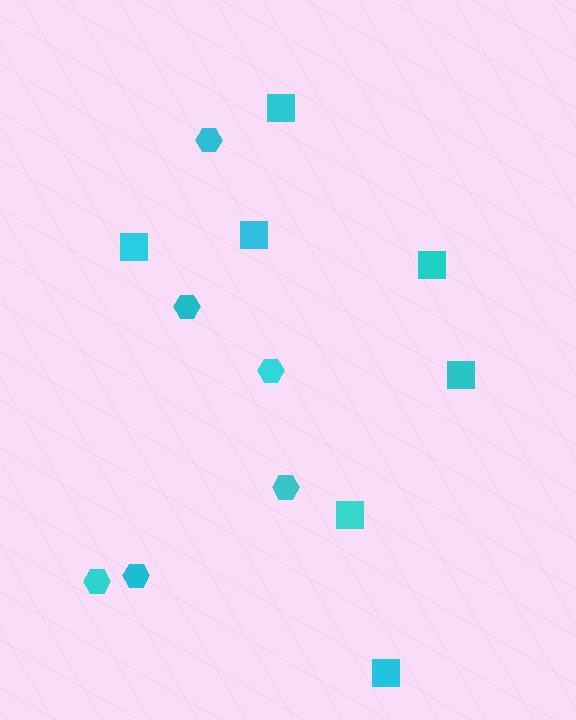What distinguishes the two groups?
There are 2 groups: one group of squares (7) and one group of hexagons (6).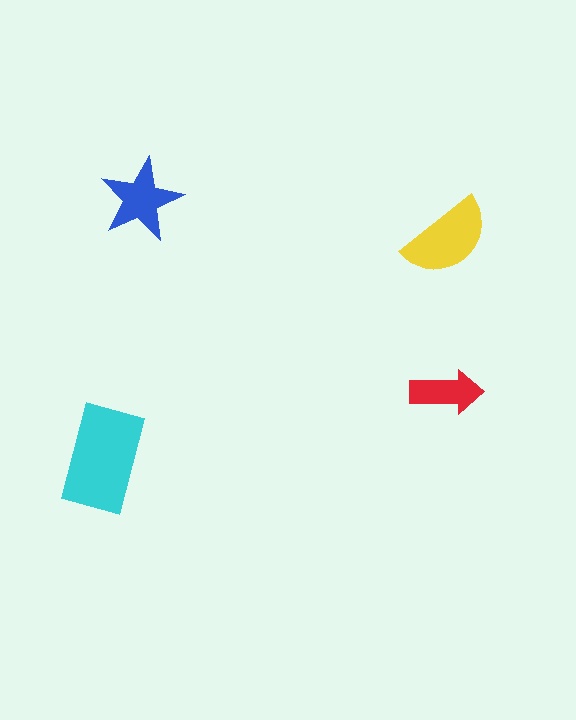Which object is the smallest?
The red arrow.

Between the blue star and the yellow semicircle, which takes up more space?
The yellow semicircle.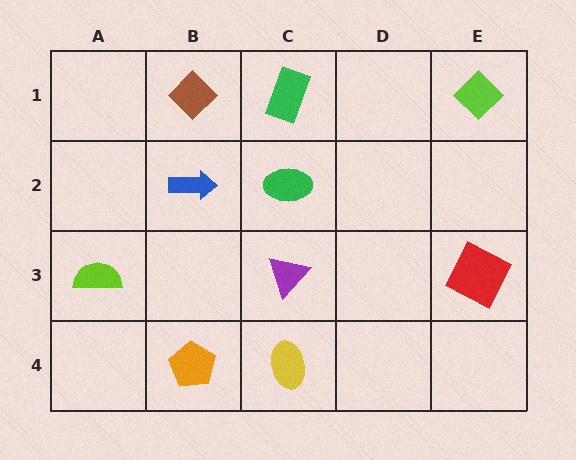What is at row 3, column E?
A red square.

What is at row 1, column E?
A lime diamond.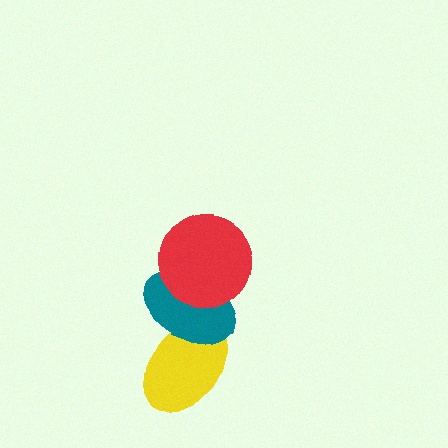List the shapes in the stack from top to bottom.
From top to bottom: the red circle, the teal ellipse, the yellow ellipse.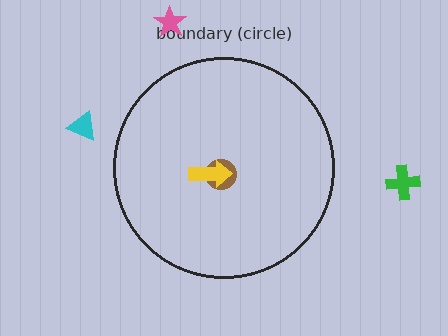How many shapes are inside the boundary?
2 inside, 3 outside.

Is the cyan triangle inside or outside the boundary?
Outside.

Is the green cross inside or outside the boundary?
Outside.